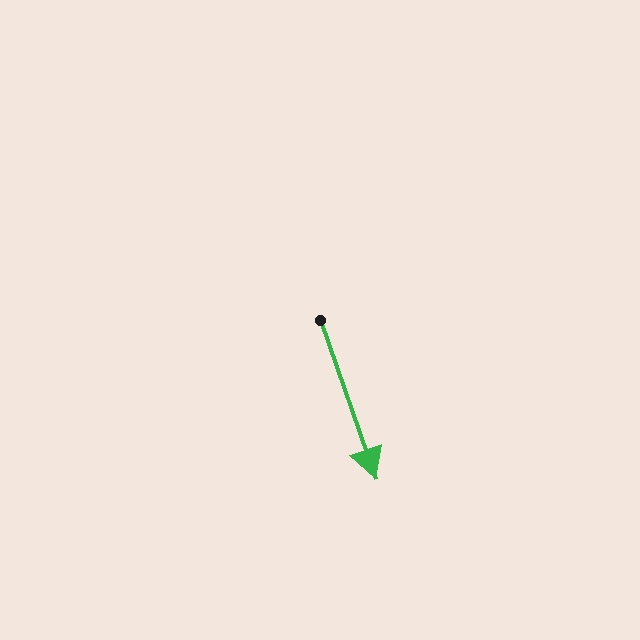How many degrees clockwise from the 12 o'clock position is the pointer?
Approximately 161 degrees.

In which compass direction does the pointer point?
South.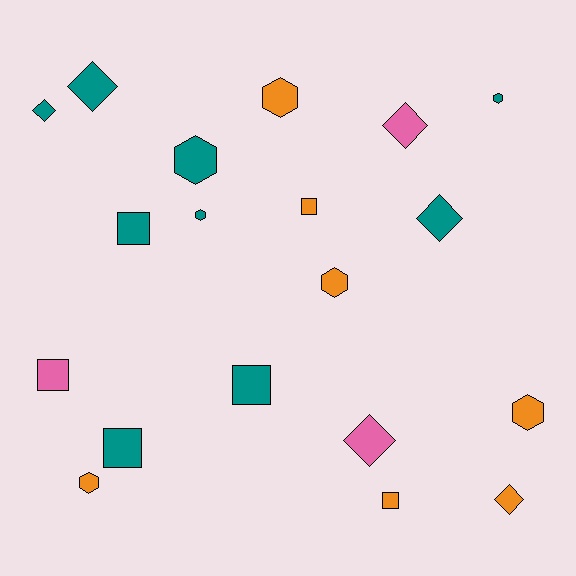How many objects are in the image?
There are 19 objects.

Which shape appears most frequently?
Hexagon, with 7 objects.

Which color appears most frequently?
Teal, with 9 objects.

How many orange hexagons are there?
There are 4 orange hexagons.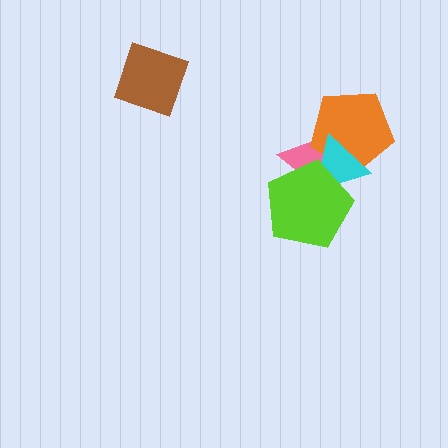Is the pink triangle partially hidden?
Yes, it is partially covered by another shape.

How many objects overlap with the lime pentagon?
2 objects overlap with the lime pentagon.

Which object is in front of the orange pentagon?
The cyan triangle is in front of the orange pentagon.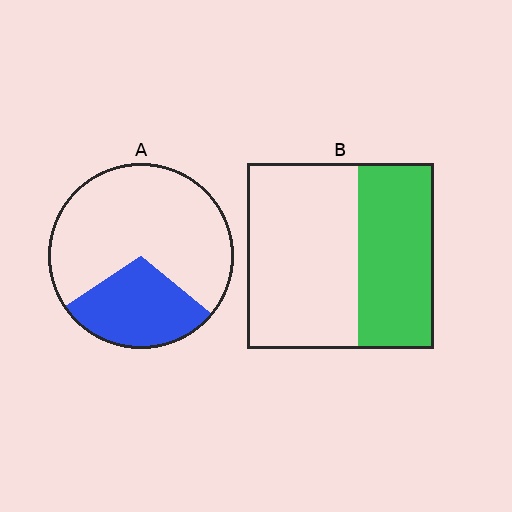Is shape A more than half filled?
No.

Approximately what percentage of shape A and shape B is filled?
A is approximately 30% and B is approximately 40%.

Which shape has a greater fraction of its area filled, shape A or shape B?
Shape B.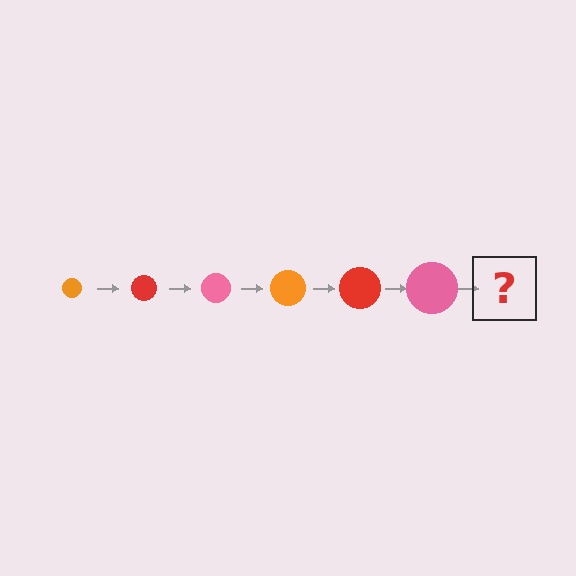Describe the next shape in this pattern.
It should be an orange circle, larger than the previous one.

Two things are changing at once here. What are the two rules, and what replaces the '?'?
The two rules are that the circle grows larger each step and the color cycles through orange, red, and pink. The '?' should be an orange circle, larger than the previous one.